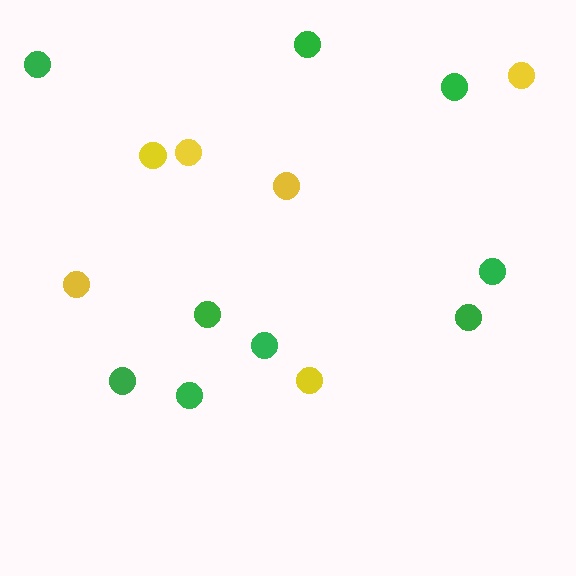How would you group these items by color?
There are 2 groups: one group of yellow circles (6) and one group of green circles (9).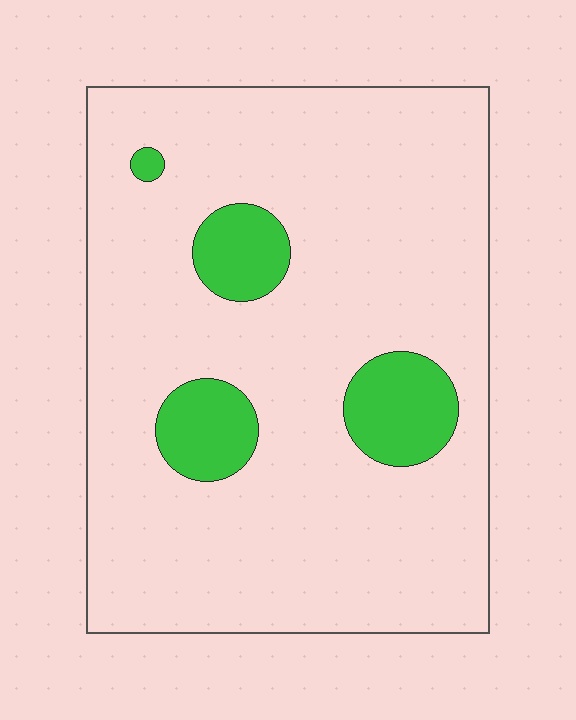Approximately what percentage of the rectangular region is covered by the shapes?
Approximately 15%.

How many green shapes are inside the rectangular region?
4.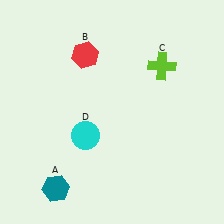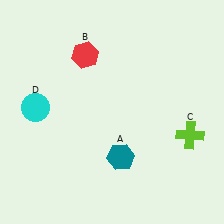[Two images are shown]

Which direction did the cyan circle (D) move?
The cyan circle (D) moved left.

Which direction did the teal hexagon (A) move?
The teal hexagon (A) moved right.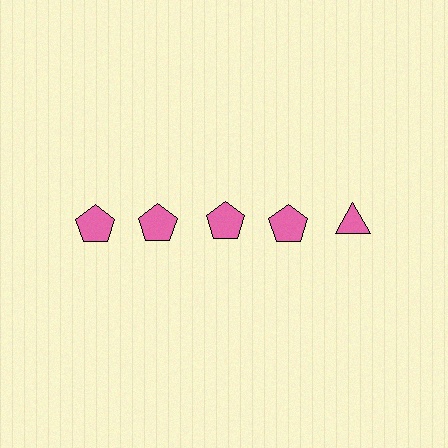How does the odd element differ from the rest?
It has a different shape: triangle instead of pentagon.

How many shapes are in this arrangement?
There are 5 shapes arranged in a grid pattern.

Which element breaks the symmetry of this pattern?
The pink triangle in the top row, rightmost column breaks the symmetry. All other shapes are pink pentagons.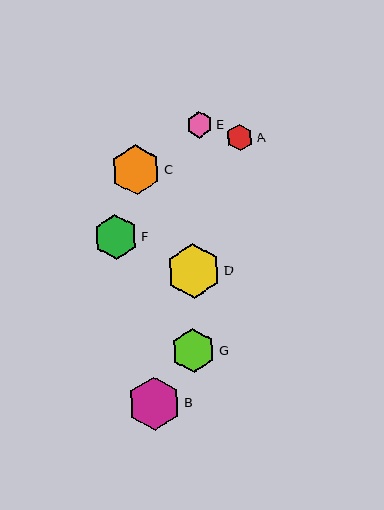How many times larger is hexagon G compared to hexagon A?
Hexagon G is approximately 1.6 times the size of hexagon A.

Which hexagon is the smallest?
Hexagon E is the smallest with a size of approximately 26 pixels.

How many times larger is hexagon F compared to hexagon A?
Hexagon F is approximately 1.7 times the size of hexagon A.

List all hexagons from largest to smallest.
From largest to smallest: D, B, C, F, G, A, E.